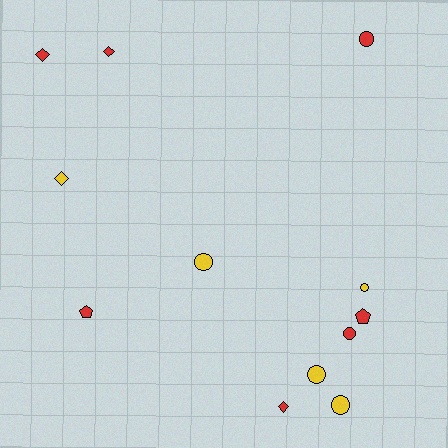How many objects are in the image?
There are 12 objects.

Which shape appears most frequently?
Circle, with 6 objects.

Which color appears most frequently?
Red, with 7 objects.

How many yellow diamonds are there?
There is 1 yellow diamond.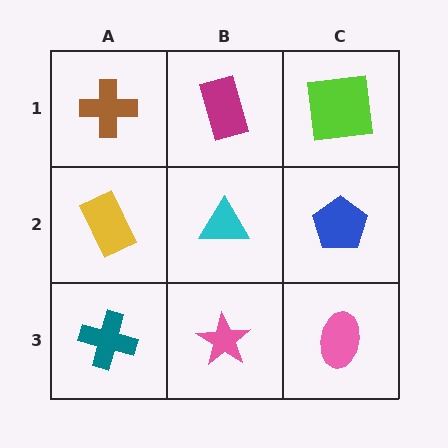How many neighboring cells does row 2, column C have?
3.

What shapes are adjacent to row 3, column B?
A cyan triangle (row 2, column B), a teal cross (row 3, column A), a pink ellipse (row 3, column C).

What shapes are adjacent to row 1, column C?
A blue pentagon (row 2, column C), a magenta rectangle (row 1, column B).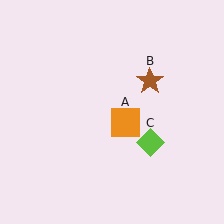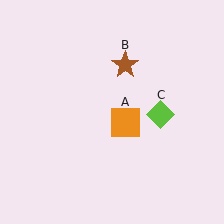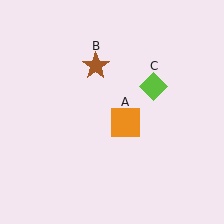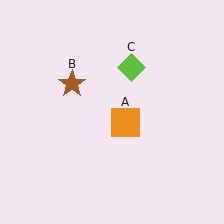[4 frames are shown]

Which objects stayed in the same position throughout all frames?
Orange square (object A) remained stationary.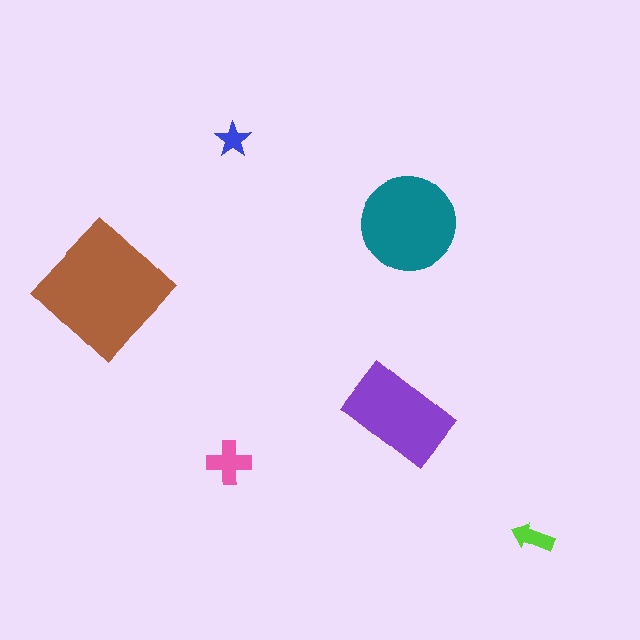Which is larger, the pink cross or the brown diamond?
The brown diamond.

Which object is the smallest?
The blue star.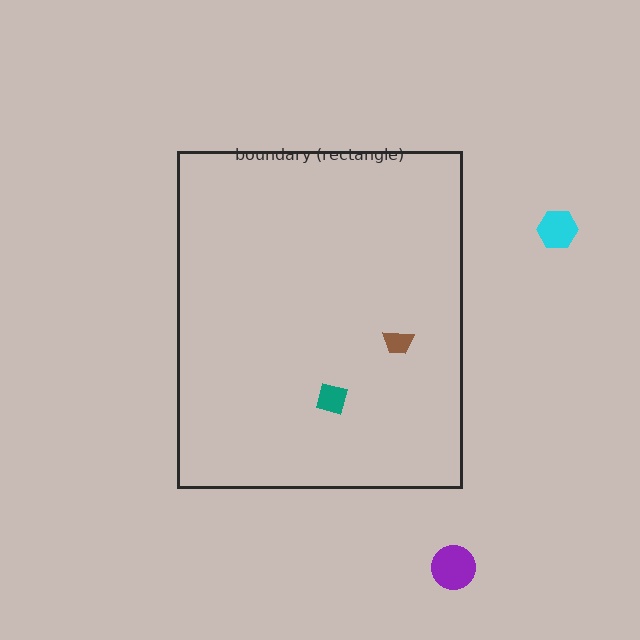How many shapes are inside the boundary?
2 inside, 2 outside.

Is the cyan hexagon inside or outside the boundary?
Outside.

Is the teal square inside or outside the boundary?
Inside.